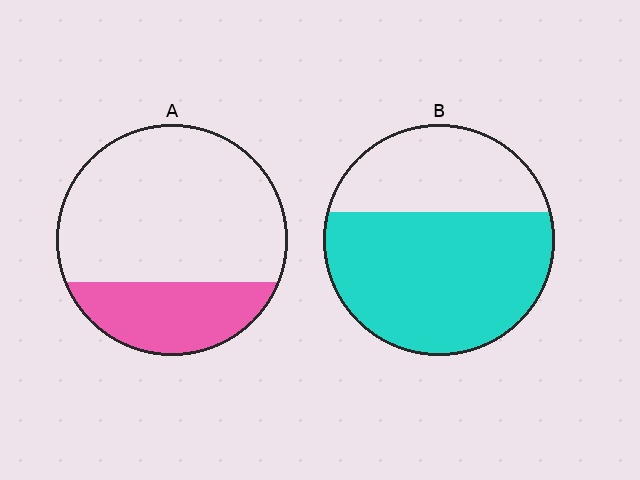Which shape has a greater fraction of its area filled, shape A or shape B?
Shape B.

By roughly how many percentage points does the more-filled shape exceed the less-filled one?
By roughly 40 percentage points (B over A).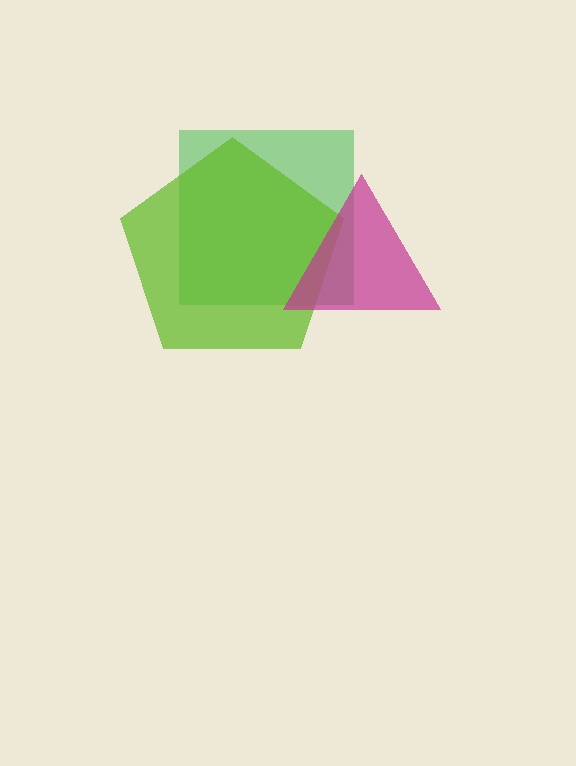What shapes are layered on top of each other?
The layered shapes are: a green square, a lime pentagon, a magenta triangle.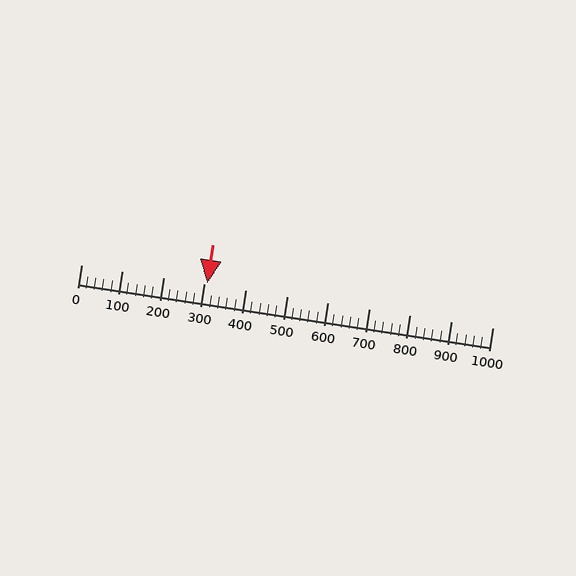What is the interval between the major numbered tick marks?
The major tick marks are spaced 100 units apart.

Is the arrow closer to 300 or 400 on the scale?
The arrow is closer to 300.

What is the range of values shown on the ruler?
The ruler shows values from 0 to 1000.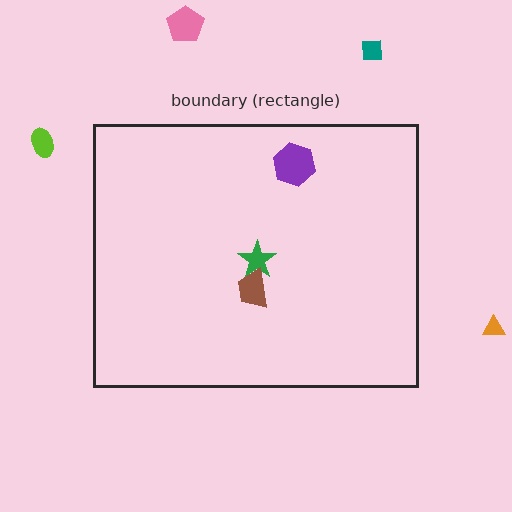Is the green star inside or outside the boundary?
Inside.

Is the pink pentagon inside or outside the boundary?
Outside.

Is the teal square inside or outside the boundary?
Outside.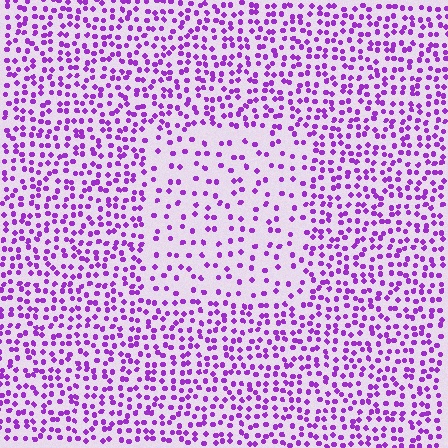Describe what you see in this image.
The image contains small purple elements arranged at two different densities. A rectangle-shaped region is visible where the elements are less densely packed than the surrounding area.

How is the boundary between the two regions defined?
The boundary is defined by a change in element density (approximately 2.1x ratio). All elements are the same color, size, and shape.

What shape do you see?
I see a rectangle.